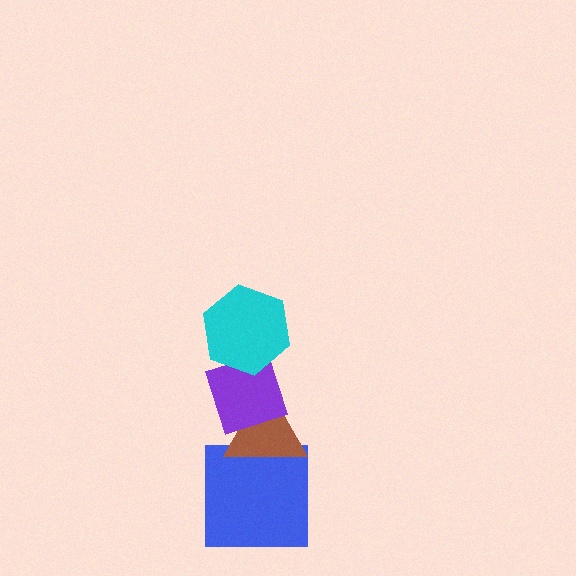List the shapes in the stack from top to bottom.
From top to bottom: the cyan hexagon, the purple diamond, the brown triangle, the blue square.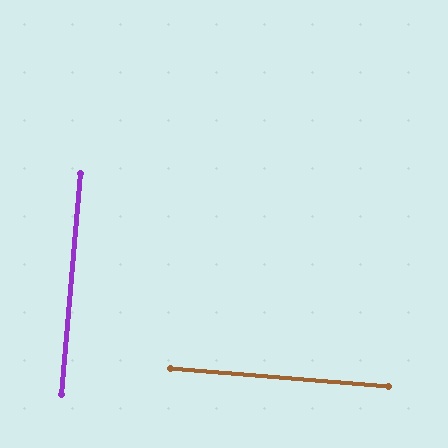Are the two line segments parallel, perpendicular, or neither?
Perpendicular — they meet at approximately 90°.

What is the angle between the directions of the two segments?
Approximately 90 degrees.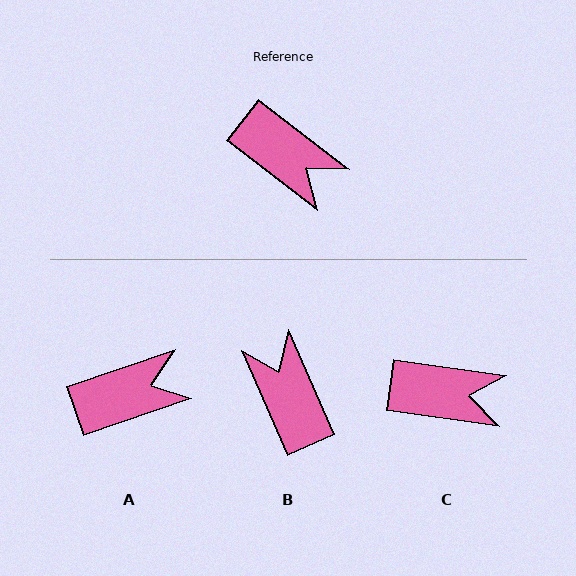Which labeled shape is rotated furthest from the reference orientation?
B, about 151 degrees away.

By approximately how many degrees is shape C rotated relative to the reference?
Approximately 29 degrees counter-clockwise.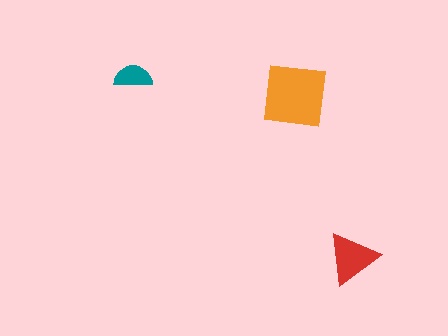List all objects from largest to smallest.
The orange square, the red triangle, the teal semicircle.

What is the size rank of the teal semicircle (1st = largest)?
3rd.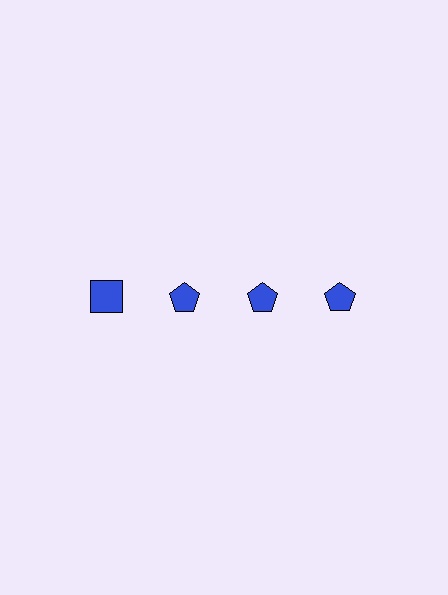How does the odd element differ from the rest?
It has a different shape: square instead of pentagon.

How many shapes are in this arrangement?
There are 4 shapes arranged in a grid pattern.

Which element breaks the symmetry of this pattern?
The blue square in the top row, leftmost column breaks the symmetry. All other shapes are blue pentagons.